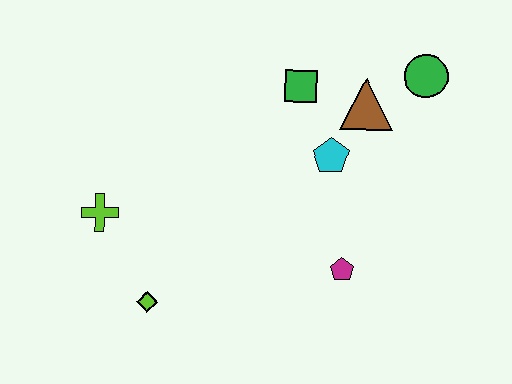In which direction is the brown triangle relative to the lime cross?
The brown triangle is to the right of the lime cross.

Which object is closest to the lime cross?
The lime diamond is closest to the lime cross.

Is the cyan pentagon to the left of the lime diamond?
No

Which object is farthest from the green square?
The lime diamond is farthest from the green square.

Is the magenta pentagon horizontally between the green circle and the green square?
Yes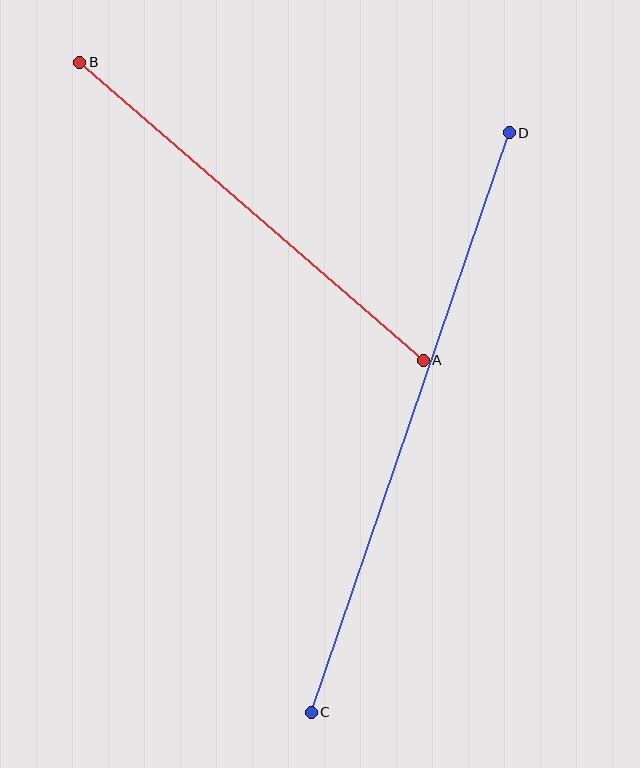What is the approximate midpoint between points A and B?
The midpoint is at approximately (252, 211) pixels.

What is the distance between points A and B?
The distance is approximately 454 pixels.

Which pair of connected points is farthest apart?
Points C and D are farthest apart.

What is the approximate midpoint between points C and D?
The midpoint is at approximately (410, 422) pixels.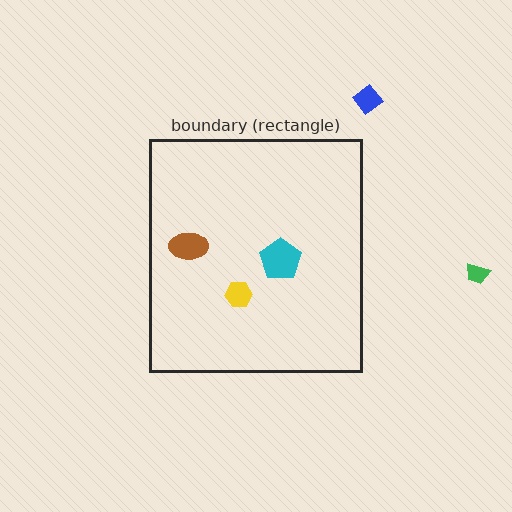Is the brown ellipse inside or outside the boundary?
Inside.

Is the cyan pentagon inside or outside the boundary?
Inside.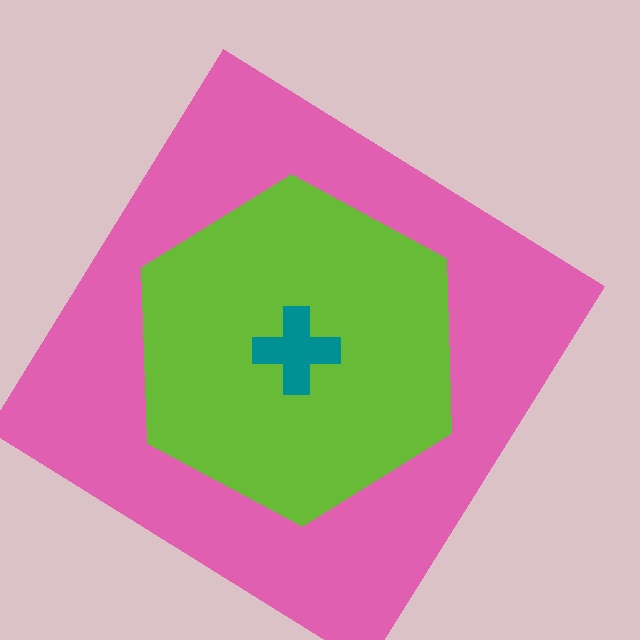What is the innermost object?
The teal cross.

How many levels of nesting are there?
3.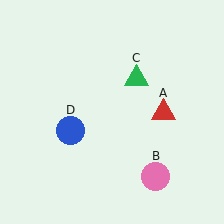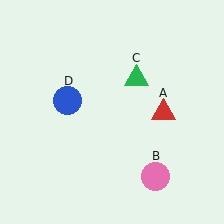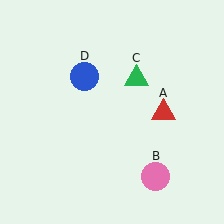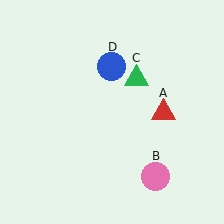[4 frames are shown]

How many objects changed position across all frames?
1 object changed position: blue circle (object D).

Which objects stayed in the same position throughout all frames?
Red triangle (object A) and pink circle (object B) and green triangle (object C) remained stationary.